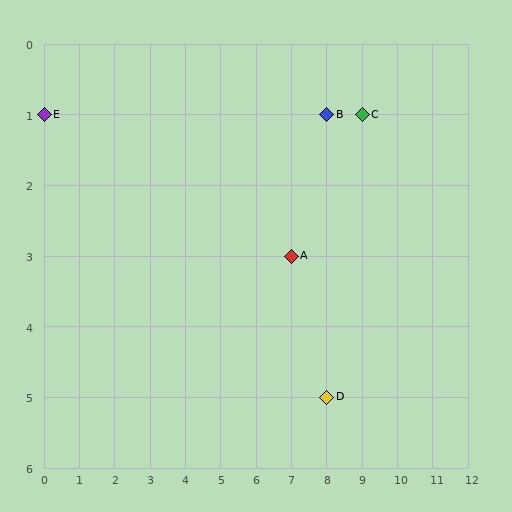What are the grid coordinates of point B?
Point B is at grid coordinates (8, 1).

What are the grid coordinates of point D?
Point D is at grid coordinates (8, 5).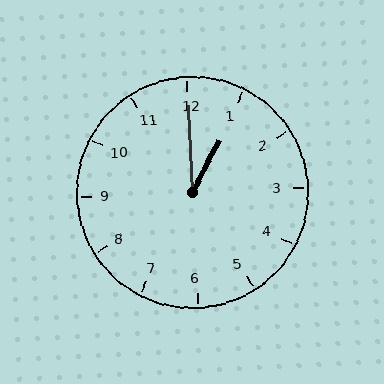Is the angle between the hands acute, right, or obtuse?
It is acute.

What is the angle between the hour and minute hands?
Approximately 30 degrees.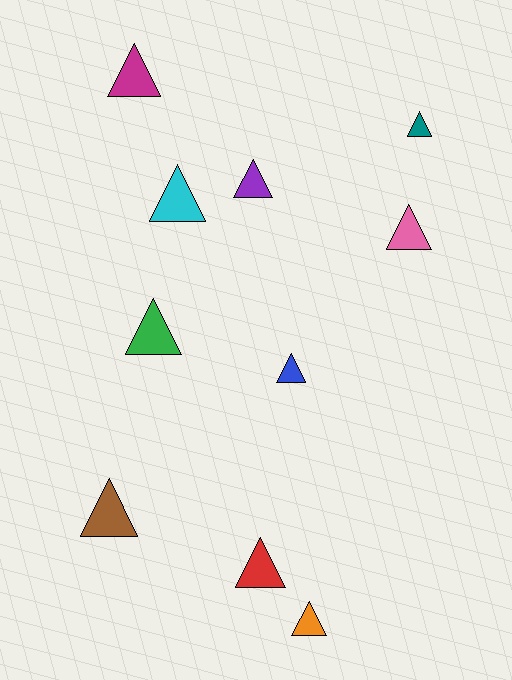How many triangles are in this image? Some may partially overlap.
There are 10 triangles.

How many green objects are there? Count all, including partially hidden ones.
There is 1 green object.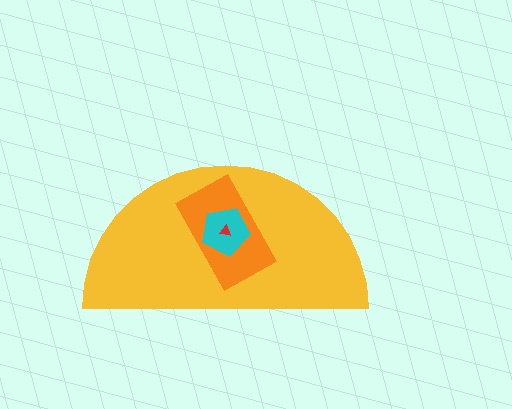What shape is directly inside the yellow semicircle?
The orange rectangle.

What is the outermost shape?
The yellow semicircle.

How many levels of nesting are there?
4.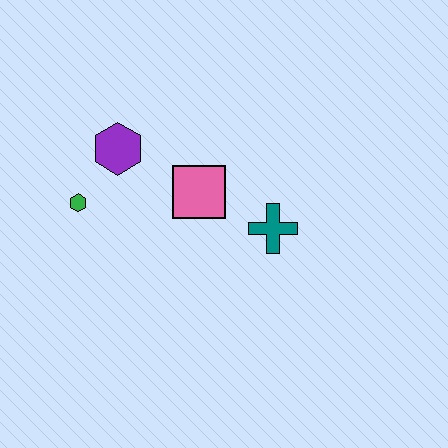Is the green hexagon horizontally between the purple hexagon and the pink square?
No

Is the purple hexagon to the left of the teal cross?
Yes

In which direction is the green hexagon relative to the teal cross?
The green hexagon is to the left of the teal cross.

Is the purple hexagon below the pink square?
No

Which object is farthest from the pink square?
The green hexagon is farthest from the pink square.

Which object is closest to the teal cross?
The pink square is closest to the teal cross.